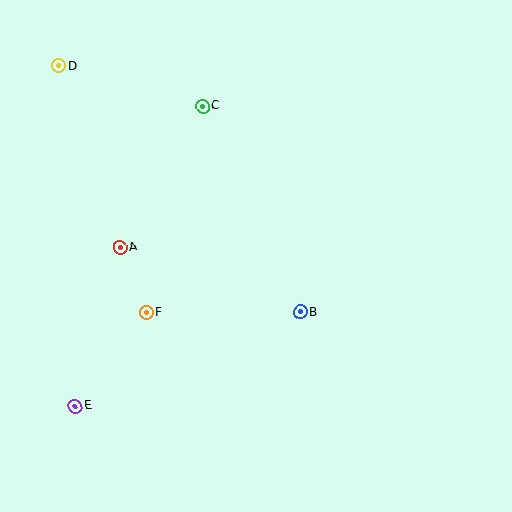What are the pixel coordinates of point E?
Point E is at (75, 406).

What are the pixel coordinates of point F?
Point F is at (146, 313).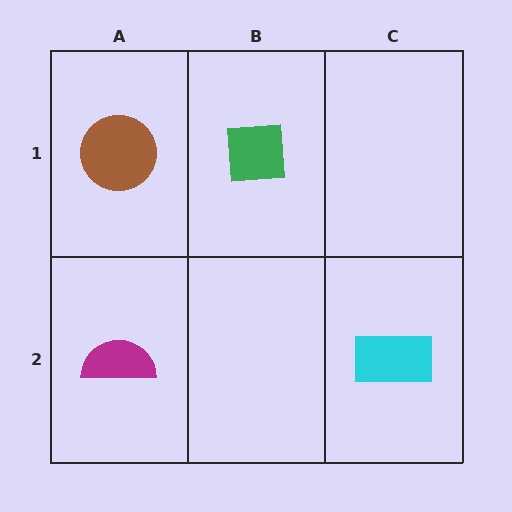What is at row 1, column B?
A green square.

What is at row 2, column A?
A magenta semicircle.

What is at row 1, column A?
A brown circle.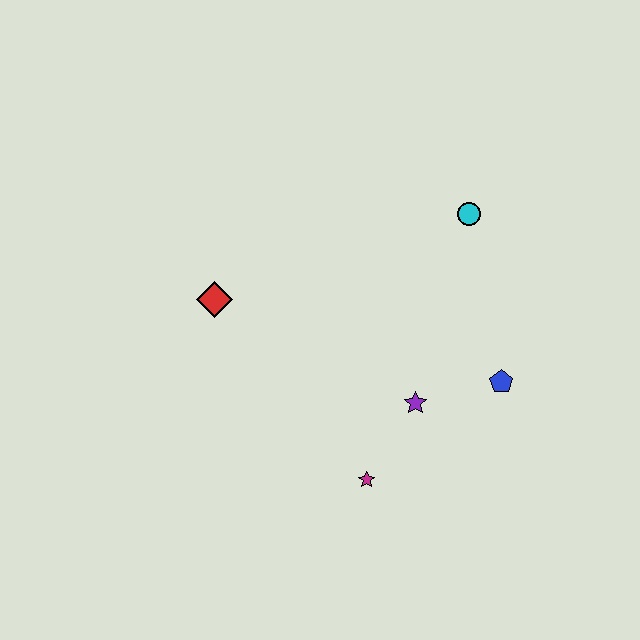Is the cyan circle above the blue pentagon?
Yes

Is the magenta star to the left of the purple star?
Yes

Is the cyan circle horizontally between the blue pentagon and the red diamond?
Yes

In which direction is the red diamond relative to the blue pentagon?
The red diamond is to the left of the blue pentagon.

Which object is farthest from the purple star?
The red diamond is farthest from the purple star.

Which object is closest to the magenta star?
The purple star is closest to the magenta star.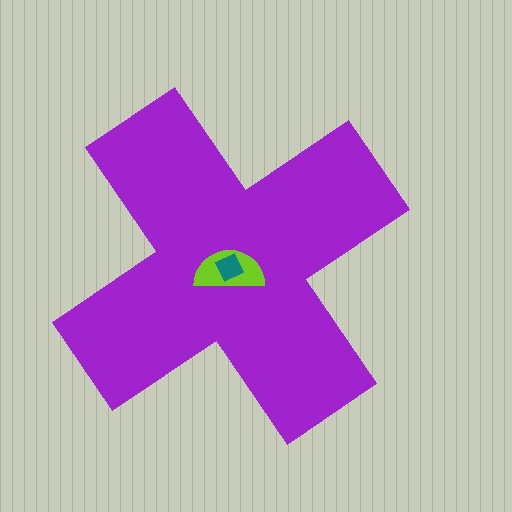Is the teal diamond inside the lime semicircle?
Yes.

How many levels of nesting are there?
3.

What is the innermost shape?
The teal diamond.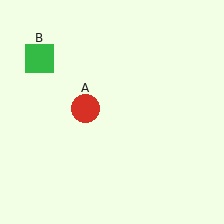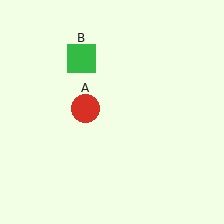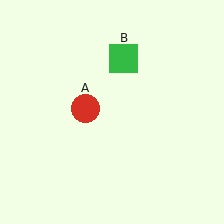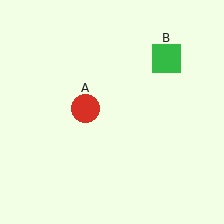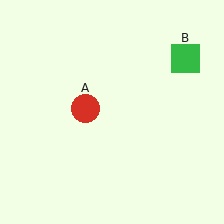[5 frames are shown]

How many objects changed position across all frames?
1 object changed position: green square (object B).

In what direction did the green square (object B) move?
The green square (object B) moved right.